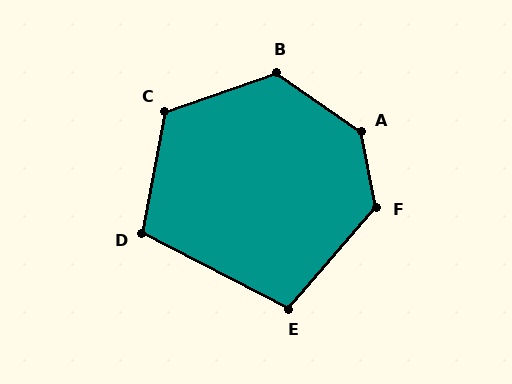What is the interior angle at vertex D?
Approximately 107 degrees (obtuse).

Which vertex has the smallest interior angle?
E, at approximately 104 degrees.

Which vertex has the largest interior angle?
A, at approximately 136 degrees.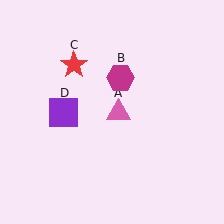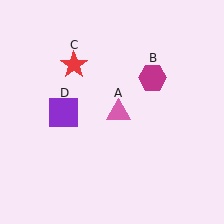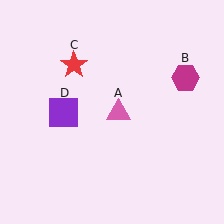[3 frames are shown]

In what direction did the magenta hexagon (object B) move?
The magenta hexagon (object B) moved right.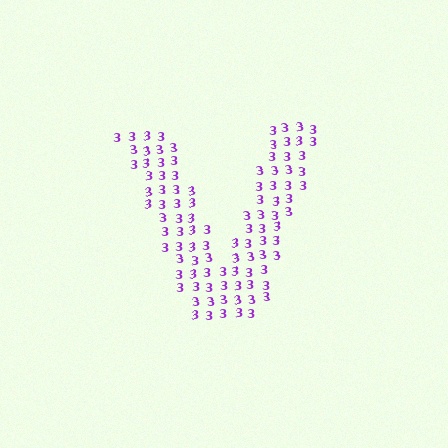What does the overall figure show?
The overall figure shows the letter V.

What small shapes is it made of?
It is made of small digit 3's.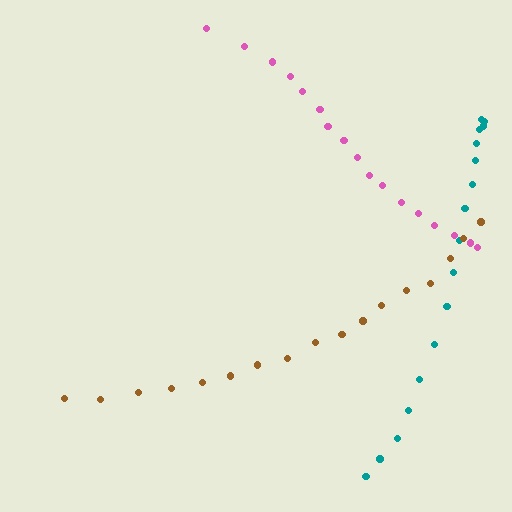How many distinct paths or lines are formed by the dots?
There are 3 distinct paths.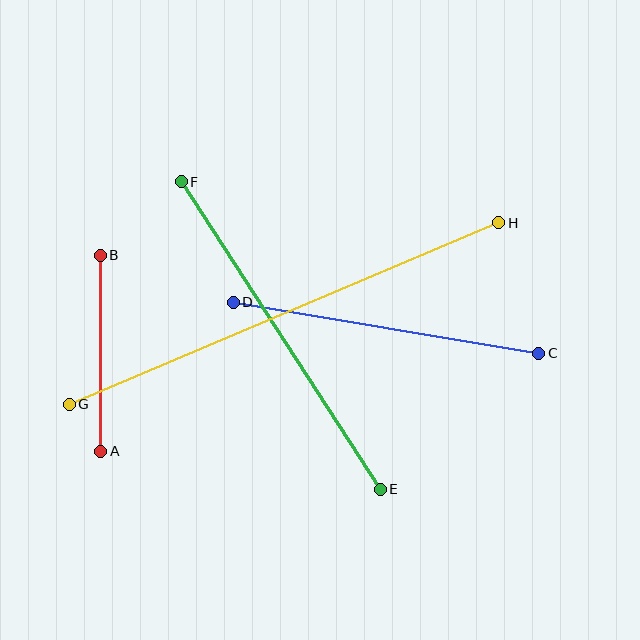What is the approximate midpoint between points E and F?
The midpoint is at approximately (281, 336) pixels.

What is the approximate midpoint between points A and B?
The midpoint is at approximately (100, 353) pixels.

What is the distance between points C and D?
The distance is approximately 310 pixels.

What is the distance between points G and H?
The distance is approximately 466 pixels.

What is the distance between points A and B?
The distance is approximately 196 pixels.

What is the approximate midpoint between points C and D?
The midpoint is at approximately (386, 328) pixels.